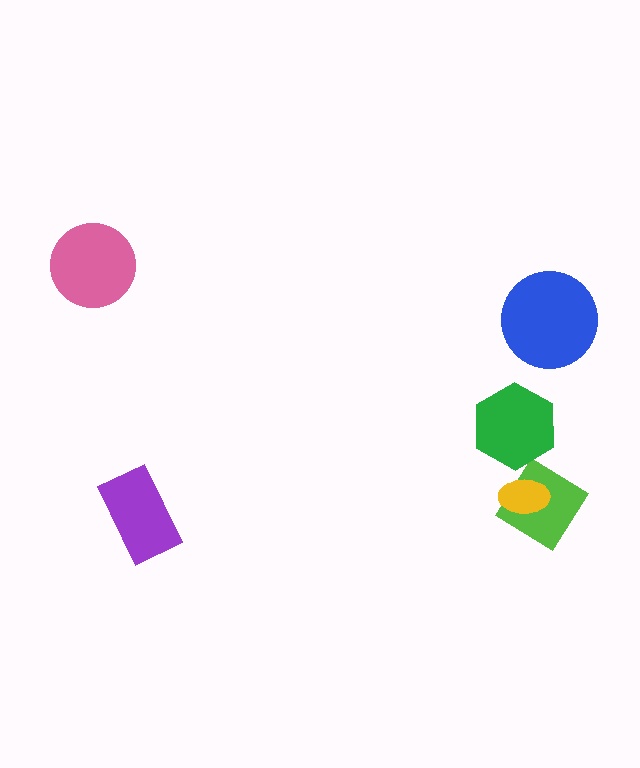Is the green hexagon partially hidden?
No, no other shape covers it.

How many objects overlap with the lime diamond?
1 object overlaps with the lime diamond.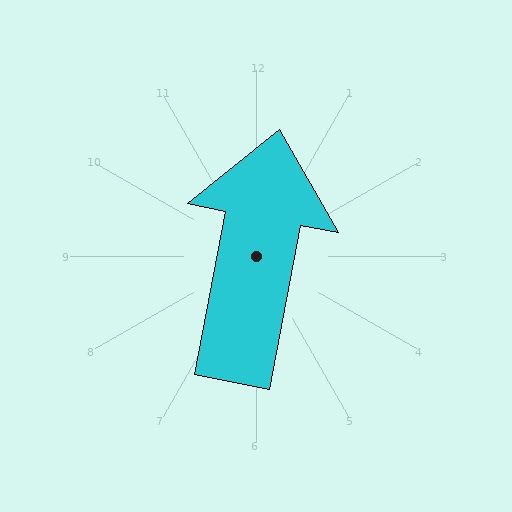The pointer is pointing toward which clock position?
Roughly 12 o'clock.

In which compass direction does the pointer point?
North.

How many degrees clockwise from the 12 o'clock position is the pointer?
Approximately 11 degrees.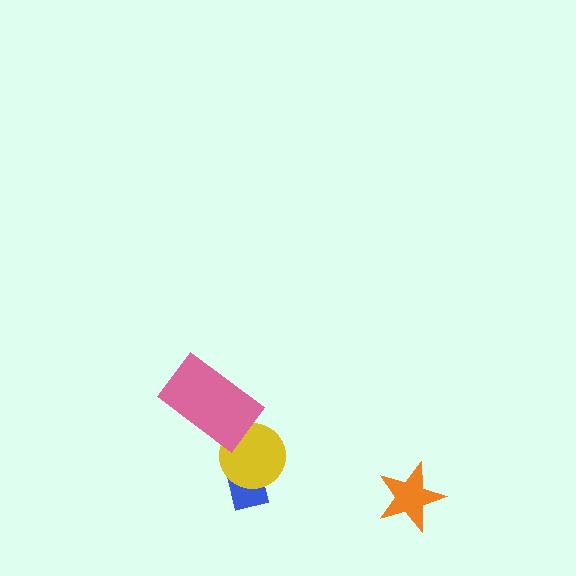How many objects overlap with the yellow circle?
2 objects overlap with the yellow circle.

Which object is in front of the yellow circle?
The pink rectangle is in front of the yellow circle.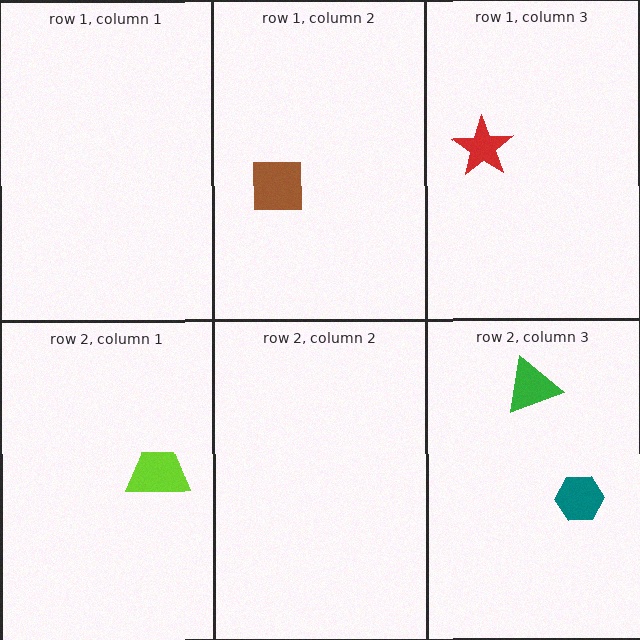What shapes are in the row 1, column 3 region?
The red star.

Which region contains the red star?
The row 1, column 3 region.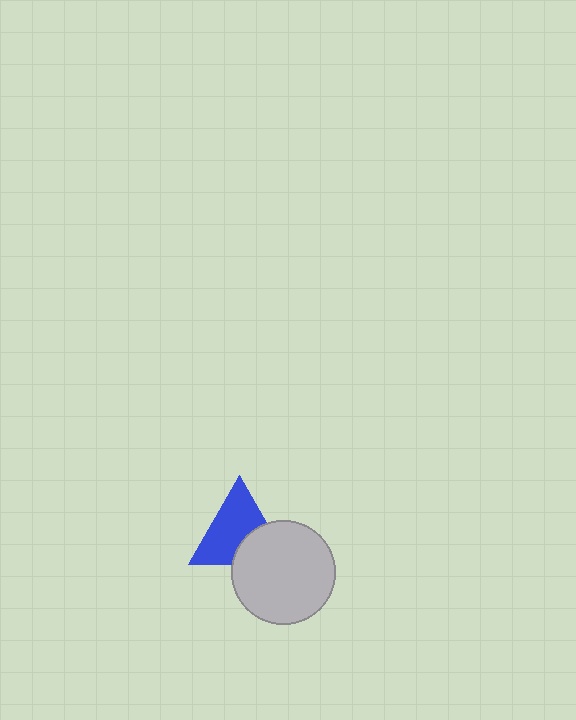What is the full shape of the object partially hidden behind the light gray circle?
The partially hidden object is a blue triangle.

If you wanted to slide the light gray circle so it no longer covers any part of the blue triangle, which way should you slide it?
Slide it toward the lower-right — that is the most direct way to separate the two shapes.